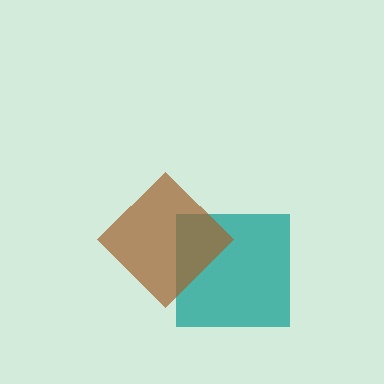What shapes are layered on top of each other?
The layered shapes are: a teal square, a brown diamond.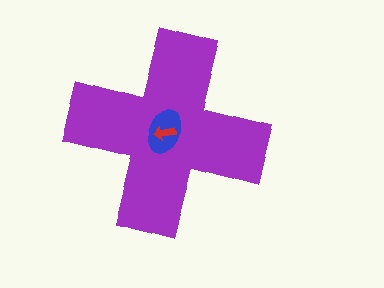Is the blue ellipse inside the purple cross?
Yes.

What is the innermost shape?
The red arrow.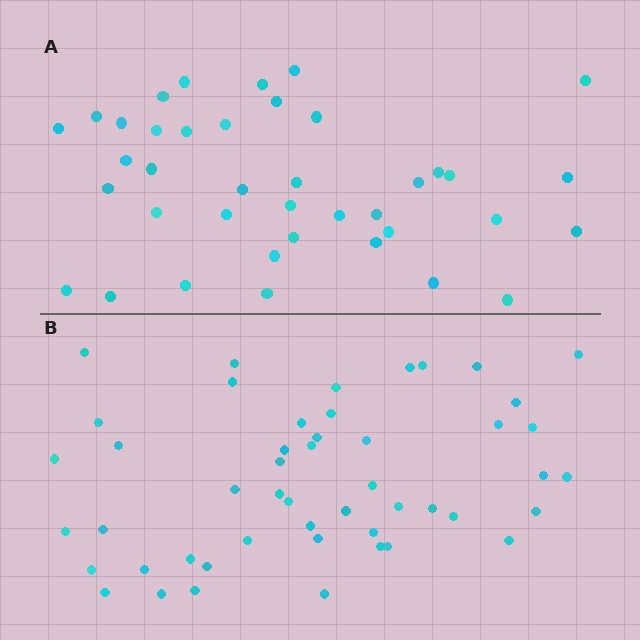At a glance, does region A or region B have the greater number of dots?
Region B (the bottom region) has more dots.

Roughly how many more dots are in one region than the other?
Region B has roughly 10 or so more dots than region A.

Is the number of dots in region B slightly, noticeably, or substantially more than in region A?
Region B has noticeably more, but not dramatically so. The ratio is roughly 1.3 to 1.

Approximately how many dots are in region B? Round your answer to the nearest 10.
About 50 dots. (The exact count is 49, which rounds to 50.)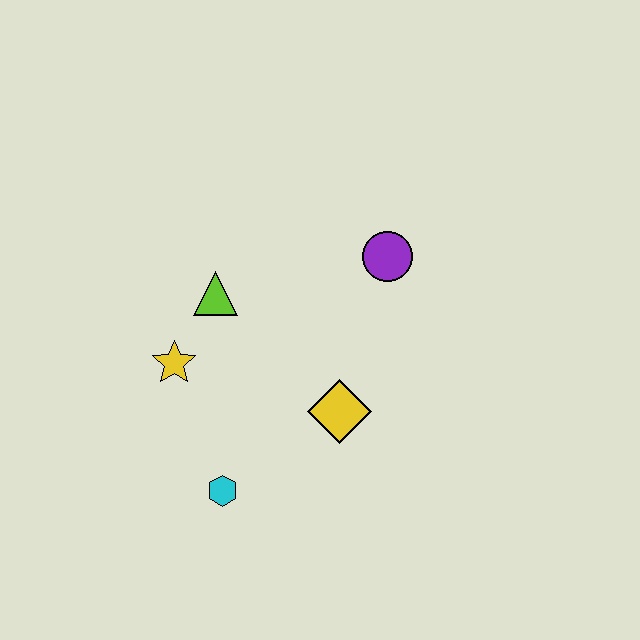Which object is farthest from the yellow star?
The purple circle is farthest from the yellow star.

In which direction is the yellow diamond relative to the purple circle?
The yellow diamond is below the purple circle.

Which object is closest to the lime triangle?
The yellow star is closest to the lime triangle.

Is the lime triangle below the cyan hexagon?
No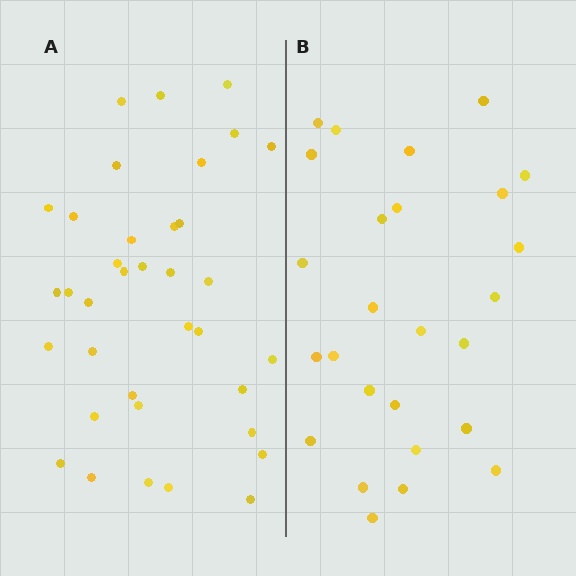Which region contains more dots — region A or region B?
Region A (the left region) has more dots.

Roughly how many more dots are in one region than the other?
Region A has roughly 10 or so more dots than region B.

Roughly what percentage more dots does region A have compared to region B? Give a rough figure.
About 40% more.